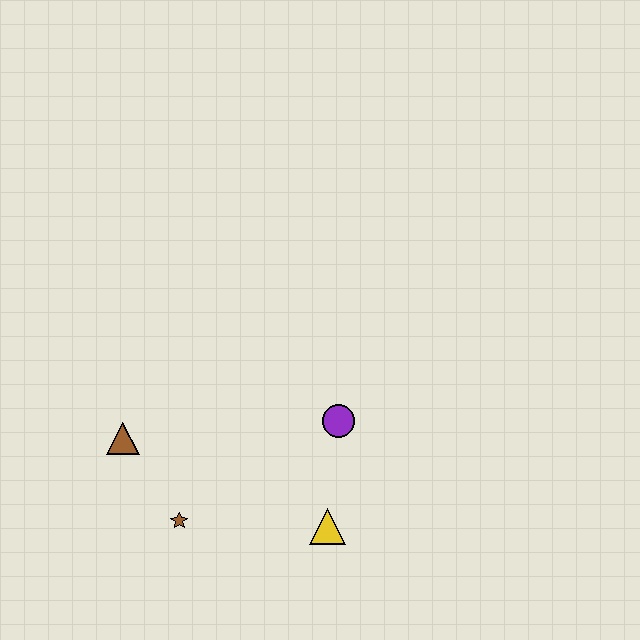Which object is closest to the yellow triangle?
The purple circle is closest to the yellow triangle.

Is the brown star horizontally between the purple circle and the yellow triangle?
No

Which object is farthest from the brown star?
The purple circle is farthest from the brown star.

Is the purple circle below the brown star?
No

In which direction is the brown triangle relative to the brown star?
The brown triangle is above the brown star.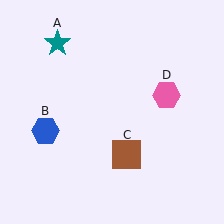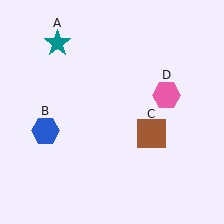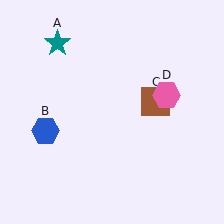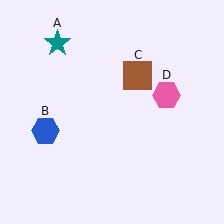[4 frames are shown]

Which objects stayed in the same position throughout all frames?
Teal star (object A) and blue hexagon (object B) and pink hexagon (object D) remained stationary.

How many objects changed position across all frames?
1 object changed position: brown square (object C).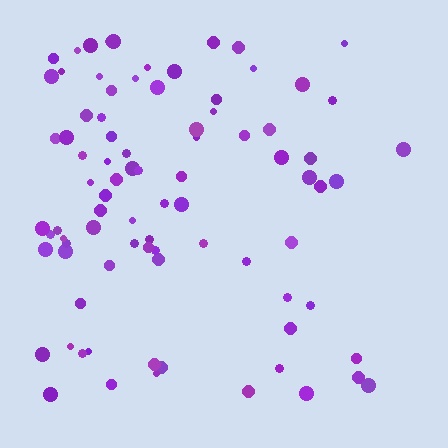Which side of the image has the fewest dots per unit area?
The right.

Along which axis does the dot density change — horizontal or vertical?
Horizontal.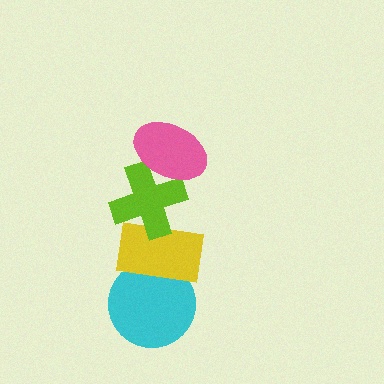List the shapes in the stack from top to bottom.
From top to bottom: the pink ellipse, the lime cross, the yellow rectangle, the cyan circle.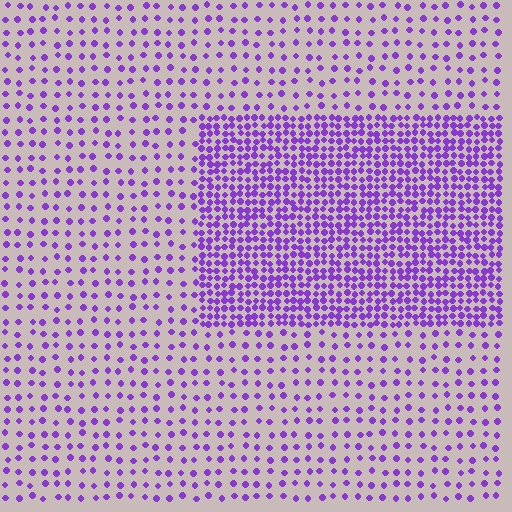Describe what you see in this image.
The image contains small purple elements arranged at two different densities. A rectangle-shaped region is visible where the elements are more densely packed than the surrounding area.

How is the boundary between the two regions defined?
The boundary is defined by a change in element density (approximately 2.7x ratio). All elements are the same color, size, and shape.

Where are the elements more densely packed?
The elements are more densely packed inside the rectangle boundary.